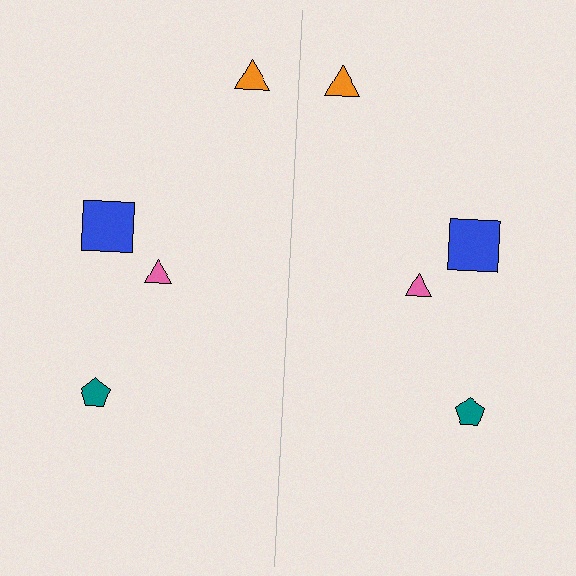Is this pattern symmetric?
Yes, this pattern has bilateral (reflection) symmetry.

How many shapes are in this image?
There are 8 shapes in this image.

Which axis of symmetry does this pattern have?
The pattern has a vertical axis of symmetry running through the center of the image.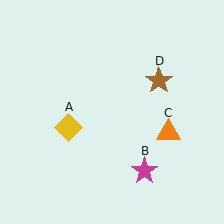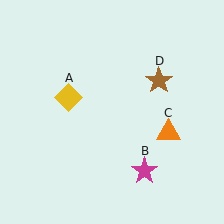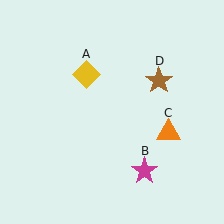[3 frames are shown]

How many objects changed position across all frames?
1 object changed position: yellow diamond (object A).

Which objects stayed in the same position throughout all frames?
Magenta star (object B) and orange triangle (object C) and brown star (object D) remained stationary.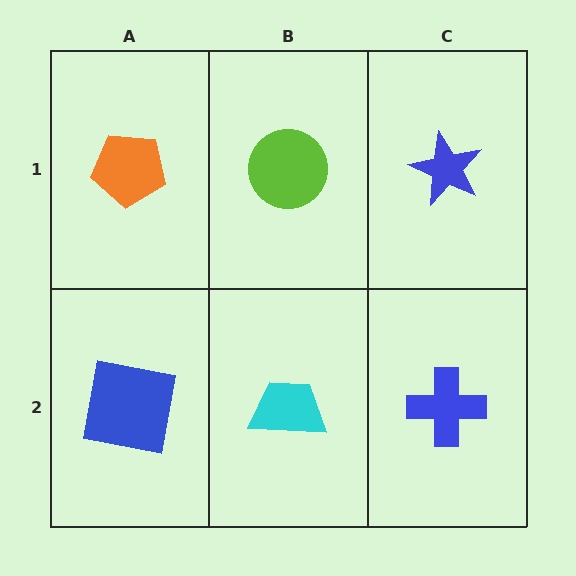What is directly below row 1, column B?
A cyan trapezoid.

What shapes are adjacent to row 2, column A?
An orange pentagon (row 1, column A), a cyan trapezoid (row 2, column B).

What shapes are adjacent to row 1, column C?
A blue cross (row 2, column C), a lime circle (row 1, column B).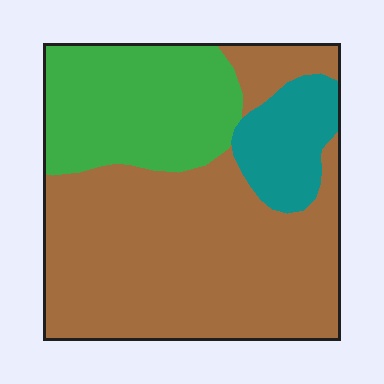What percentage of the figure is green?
Green takes up between a sixth and a third of the figure.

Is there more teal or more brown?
Brown.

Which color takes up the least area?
Teal, at roughly 10%.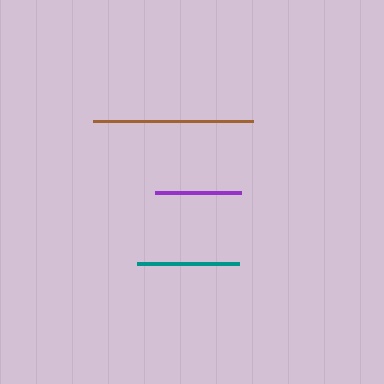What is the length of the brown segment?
The brown segment is approximately 160 pixels long.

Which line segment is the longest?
The brown line is the longest at approximately 160 pixels.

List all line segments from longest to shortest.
From longest to shortest: brown, teal, purple.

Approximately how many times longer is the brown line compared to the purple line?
The brown line is approximately 1.9 times the length of the purple line.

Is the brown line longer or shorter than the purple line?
The brown line is longer than the purple line.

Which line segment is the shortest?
The purple line is the shortest at approximately 86 pixels.